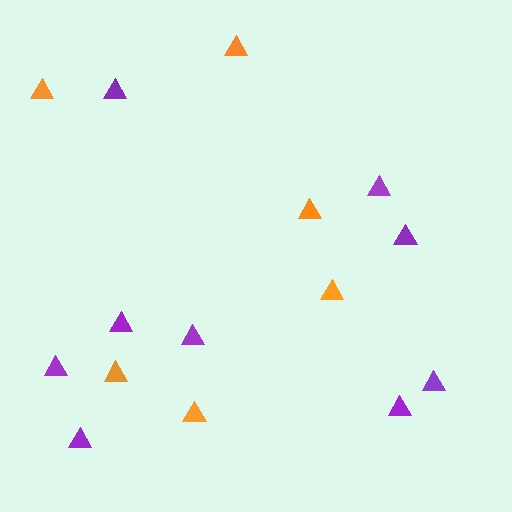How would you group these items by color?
There are 2 groups: one group of orange triangles (6) and one group of purple triangles (9).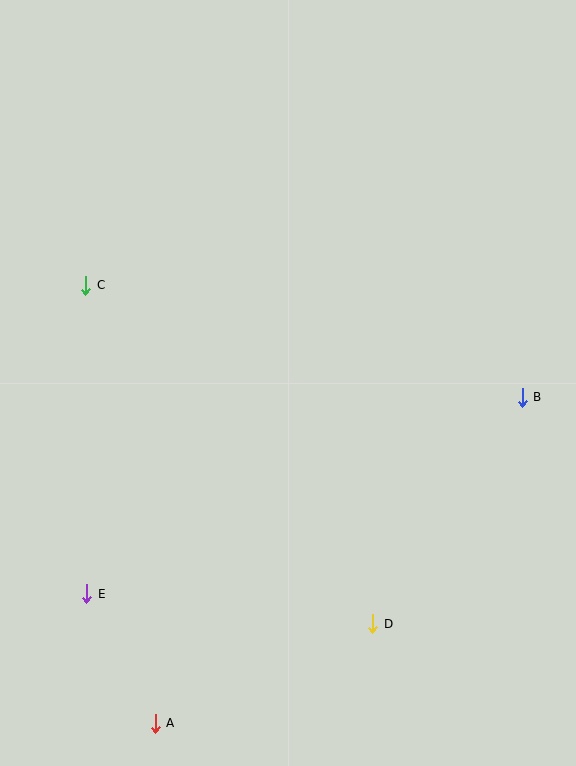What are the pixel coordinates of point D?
Point D is at (373, 624).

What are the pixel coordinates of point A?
Point A is at (155, 723).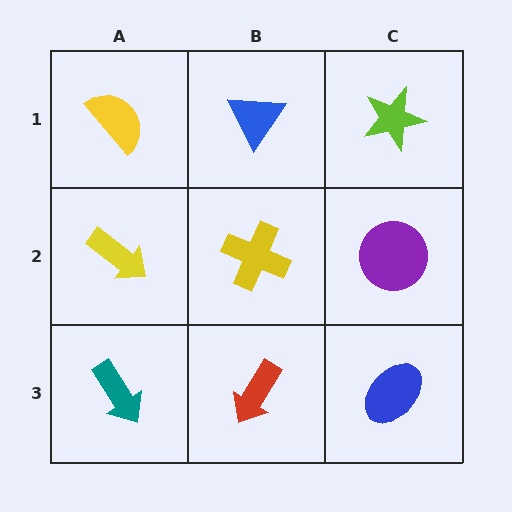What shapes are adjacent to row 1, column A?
A yellow arrow (row 2, column A), a blue triangle (row 1, column B).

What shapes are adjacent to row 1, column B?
A yellow cross (row 2, column B), a yellow semicircle (row 1, column A), a lime star (row 1, column C).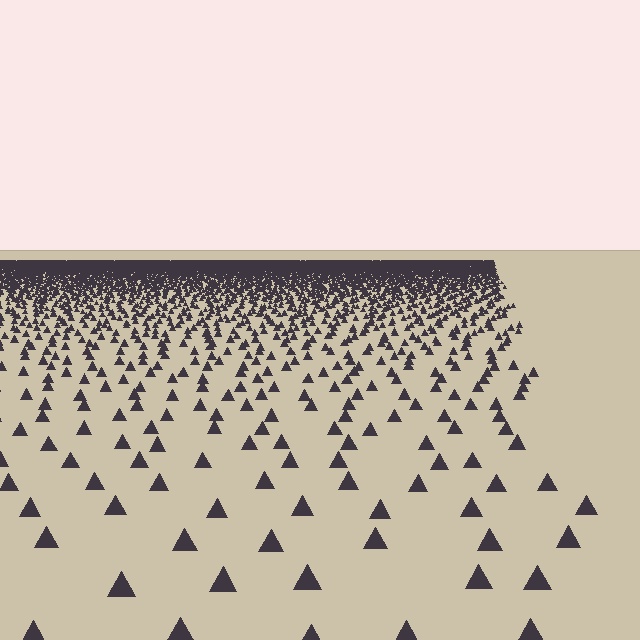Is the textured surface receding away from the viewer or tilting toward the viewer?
The surface is receding away from the viewer. Texture elements get smaller and denser toward the top.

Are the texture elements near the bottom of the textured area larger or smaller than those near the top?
Larger. Near the bottom, elements are closer to the viewer and appear at a bigger on-screen size.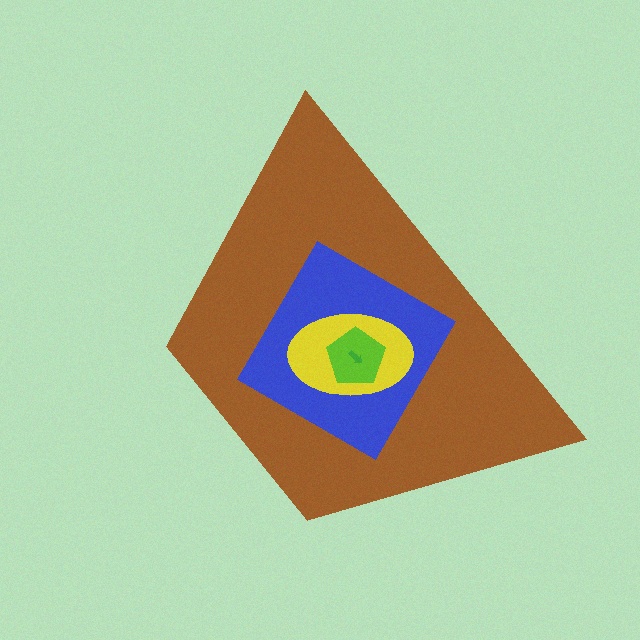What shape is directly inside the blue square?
The yellow ellipse.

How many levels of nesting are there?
5.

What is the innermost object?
The green arrow.